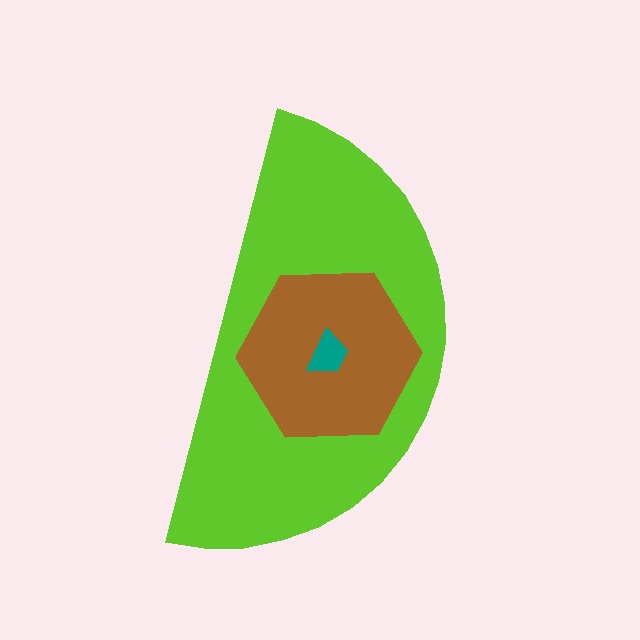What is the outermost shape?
The lime semicircle.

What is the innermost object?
The teal trapezoid.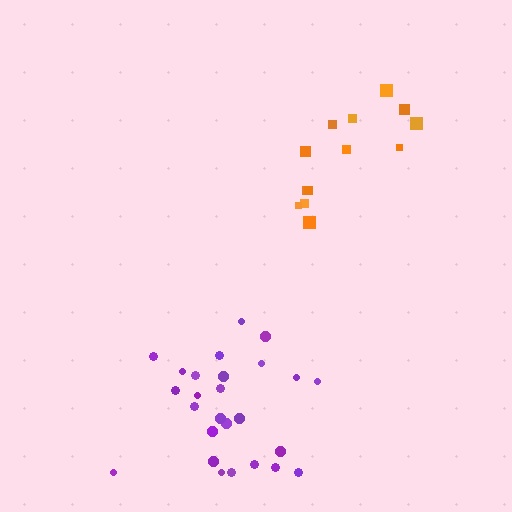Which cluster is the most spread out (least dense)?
Orange.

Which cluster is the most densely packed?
Purple.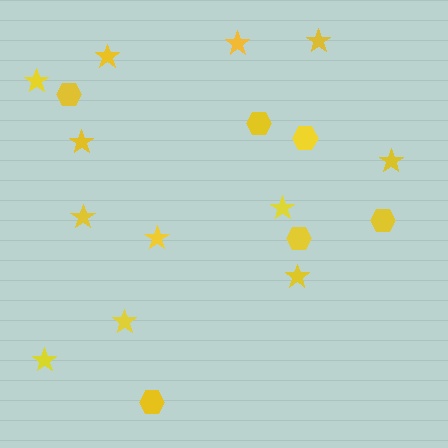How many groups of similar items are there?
There are 2 groups: one group of hexagons (6) and one group of stars (12).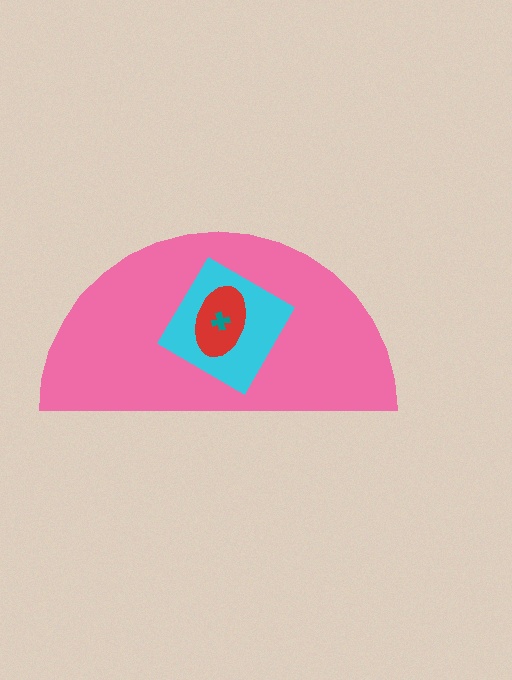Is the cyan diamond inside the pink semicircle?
Yes.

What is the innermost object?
The teal cross.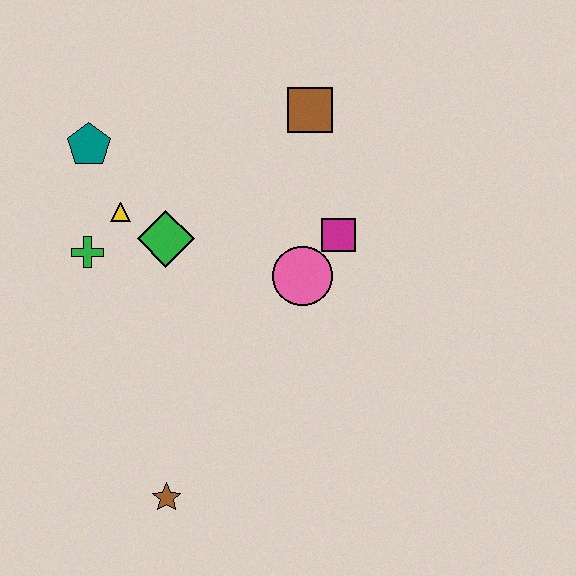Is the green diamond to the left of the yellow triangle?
No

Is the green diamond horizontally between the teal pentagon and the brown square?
Yes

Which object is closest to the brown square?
The magenta square is closest to the brown square.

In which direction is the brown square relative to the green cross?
The brown square is to the right of the green cross.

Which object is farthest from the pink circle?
The brown star is farthest from the pink circle.